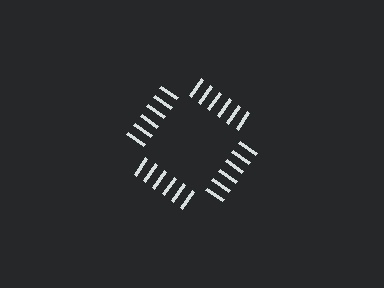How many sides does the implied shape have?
4 sides — the line-ends trace a square.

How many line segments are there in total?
24 — 6 along each of the 4 edges.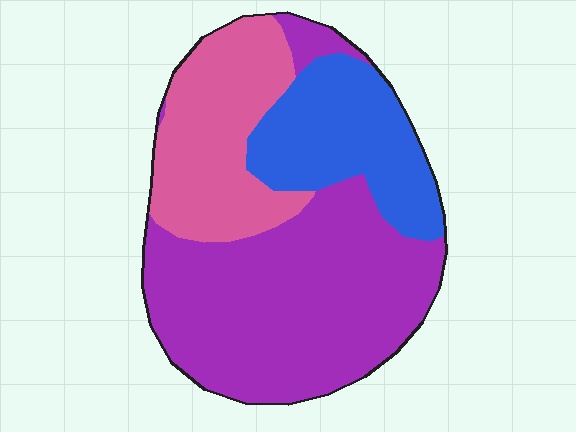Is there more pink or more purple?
Purple.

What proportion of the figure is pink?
Pink covers roughly 25% of the figure.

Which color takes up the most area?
Purple, at roughly 50%.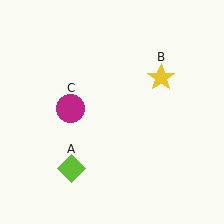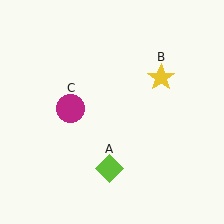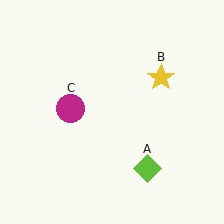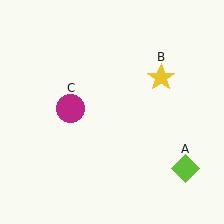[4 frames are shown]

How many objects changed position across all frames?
1 object changed position: lime diamond (object A).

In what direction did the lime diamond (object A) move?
The lime diamond (object A) moved right.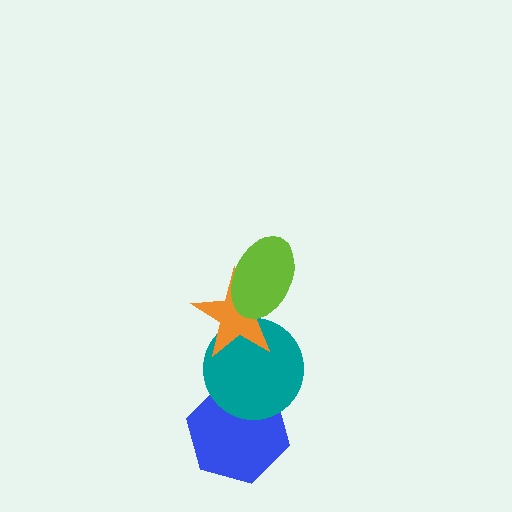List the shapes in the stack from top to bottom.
From top to bottom: the lime ellipse, the orange star, the teal circle, the blue hexagon.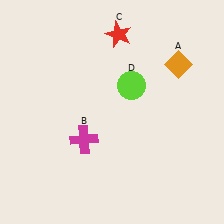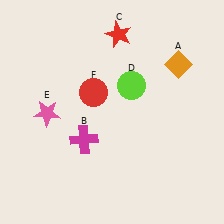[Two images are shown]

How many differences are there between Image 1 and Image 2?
There are 2 differences between the two images.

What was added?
A pink star (E), a red circle (F) were added in Image 2.